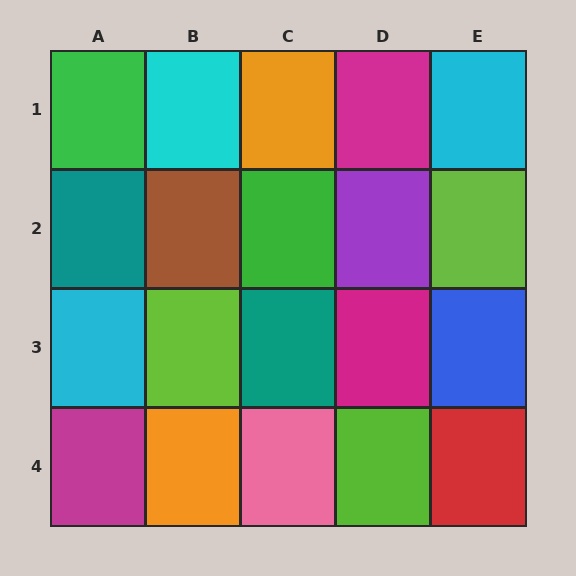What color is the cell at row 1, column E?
Cyan.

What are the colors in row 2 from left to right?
Teal, brown, green, purple, lime.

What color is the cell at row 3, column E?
Blue.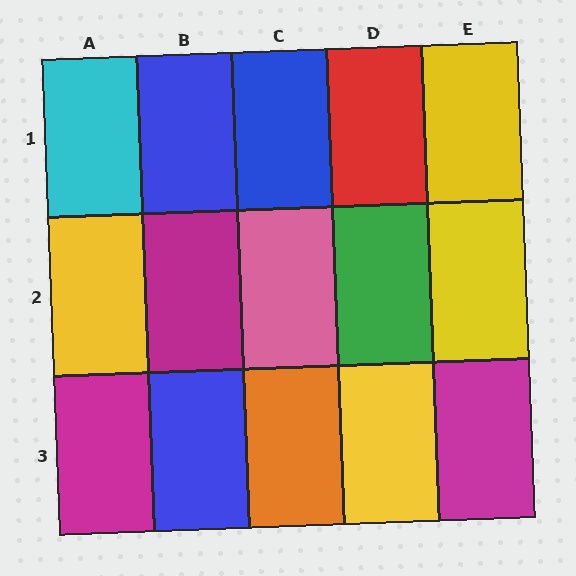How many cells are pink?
1 cell is pink.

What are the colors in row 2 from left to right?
Yellow, magenta, pink, green, yellow.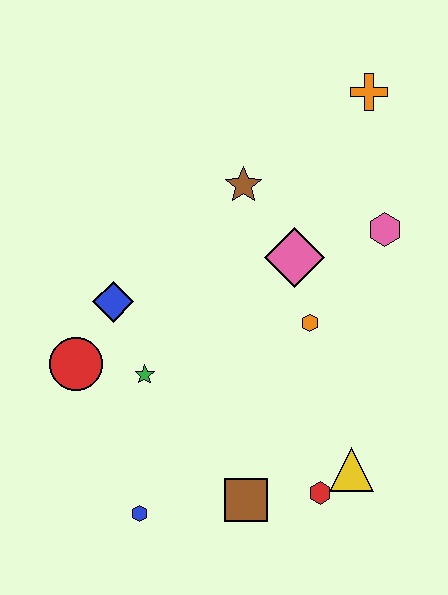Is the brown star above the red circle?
Yes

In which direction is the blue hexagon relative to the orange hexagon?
The blue hexagon is below the orange hexagon.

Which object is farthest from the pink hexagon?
The blue hexagon is farthest from the pink hexagon.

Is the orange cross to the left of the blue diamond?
No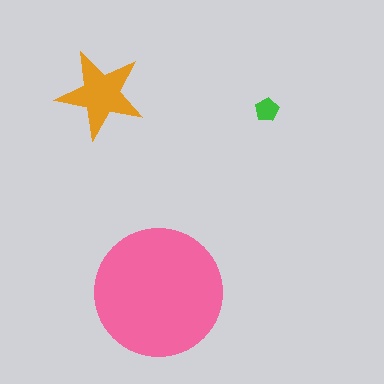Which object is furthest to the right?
The green pentagon is rightmost.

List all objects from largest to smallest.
The pink circle, the orange star, the green pentagon.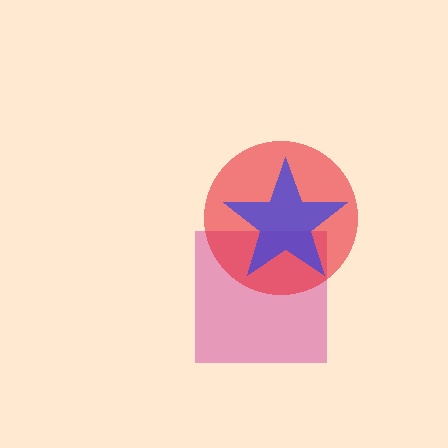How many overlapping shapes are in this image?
There are 3 overlapping shapes in the image.